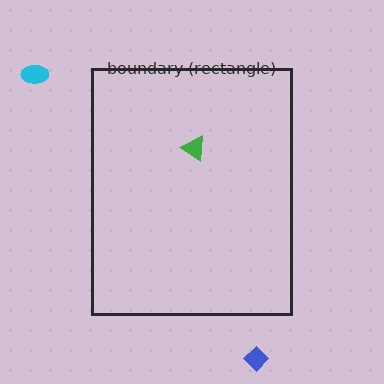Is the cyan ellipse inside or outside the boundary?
Outside.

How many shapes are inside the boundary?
1 inside, 2 outside.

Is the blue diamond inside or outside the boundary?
Outside.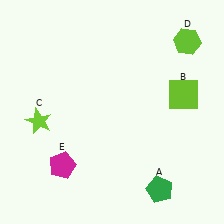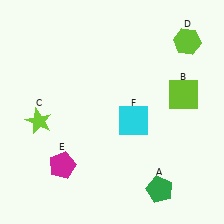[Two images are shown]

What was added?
A cyan square (F) was added in Image 2.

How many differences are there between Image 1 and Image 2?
There is 1 difference between the two images.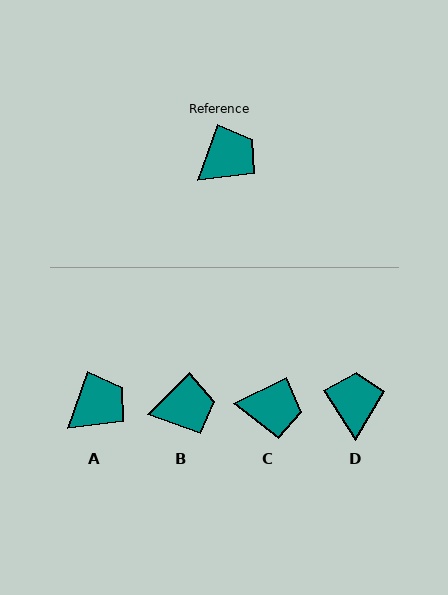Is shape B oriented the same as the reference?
No, it is off by about 26 degrees.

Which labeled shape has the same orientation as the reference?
A.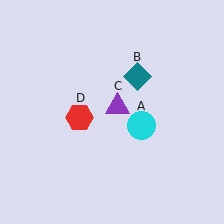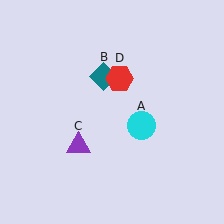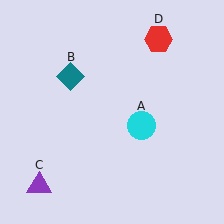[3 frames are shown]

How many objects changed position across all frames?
3 objects changed position: teal diamond (object B), purple triangle (object C), red hexagon (object D).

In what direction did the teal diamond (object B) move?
The teal diamond (object B) moved left.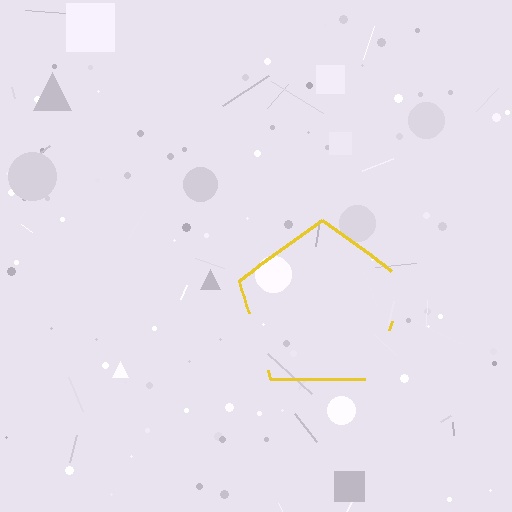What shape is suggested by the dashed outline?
The dashed outline suggests a pentagon.